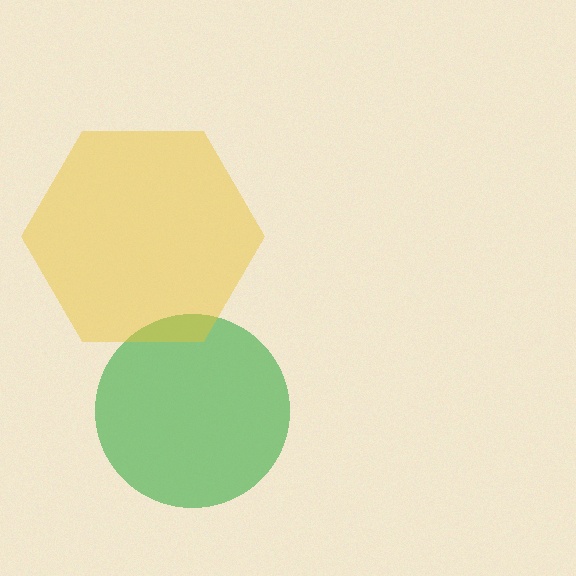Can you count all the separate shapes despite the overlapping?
Yes, there are 2 separate shapes.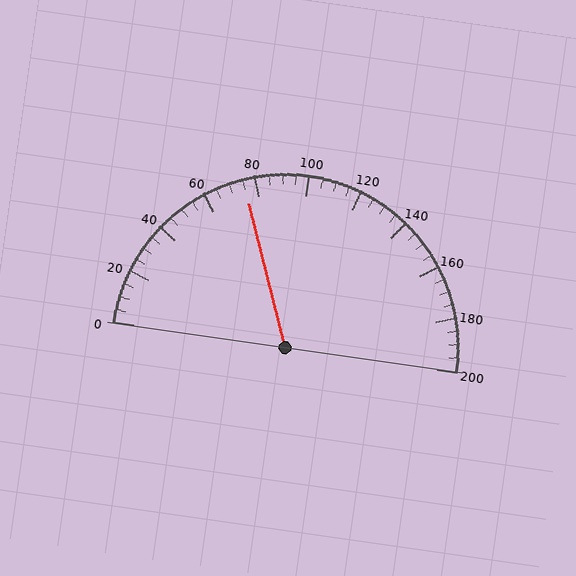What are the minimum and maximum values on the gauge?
The gauge ranges from 0 to 200.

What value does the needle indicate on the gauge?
The needle indicates approximately 75.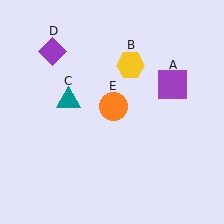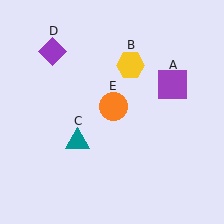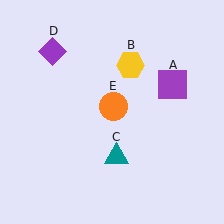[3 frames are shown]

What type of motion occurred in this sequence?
The teal triangle (object C) rotated counterclockwise around the center of the scene.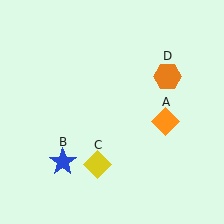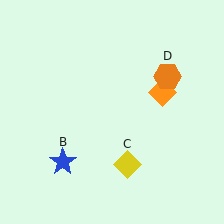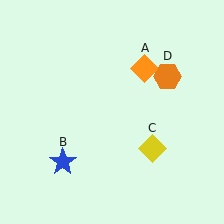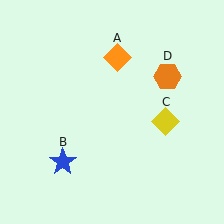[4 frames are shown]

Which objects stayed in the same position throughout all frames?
Blue star (object B) and orange hexagon (object D) remained stationary.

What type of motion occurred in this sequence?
The orange diamond (object A), yellow diamond (object C) rotated counterclockwise around the center of the scene.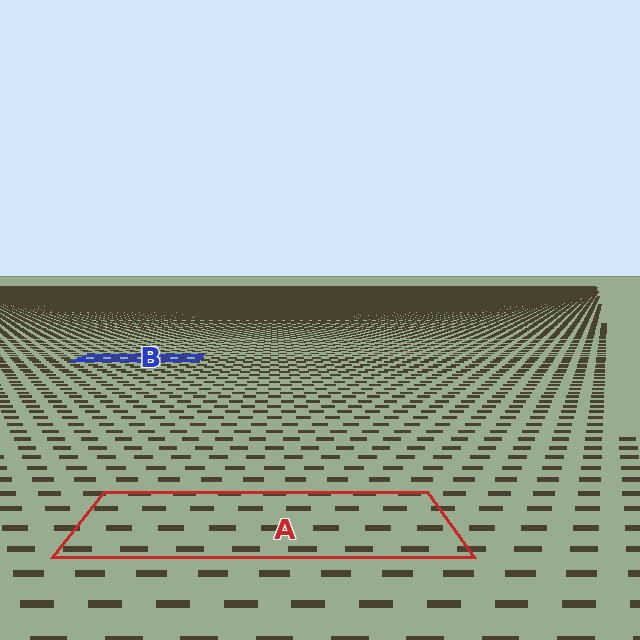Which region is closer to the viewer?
Region A is closer. The texture elements there are larger and more spread out.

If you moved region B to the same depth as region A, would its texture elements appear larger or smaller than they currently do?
They would appear larger. At a closer depth, the same texture elements are projected at a bigger on-screen size.